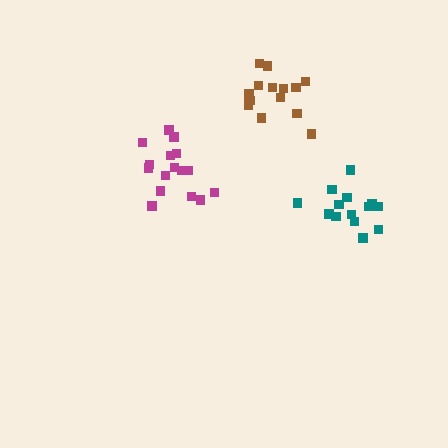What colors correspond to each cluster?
The clusters are colored: magenta, brown, teal.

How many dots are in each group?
Group 1: 16 dots, Group 2: 15 dots, Group 3: 14 dots (45 total).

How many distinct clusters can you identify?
There are 3 distinct clusters.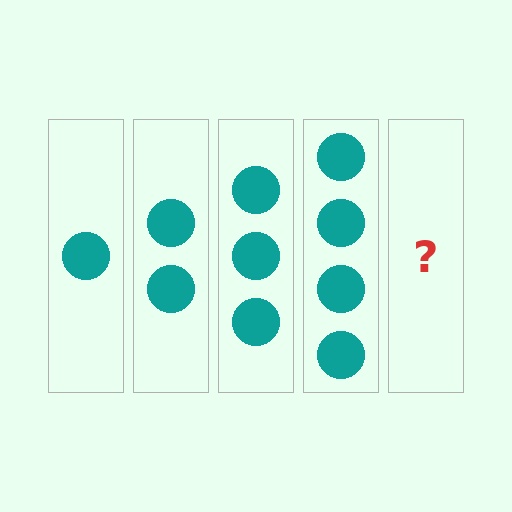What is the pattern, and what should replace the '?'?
The pattern is that each step adds one more circle. The '?' should be 5 circles.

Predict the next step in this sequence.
The next step is 5 circles.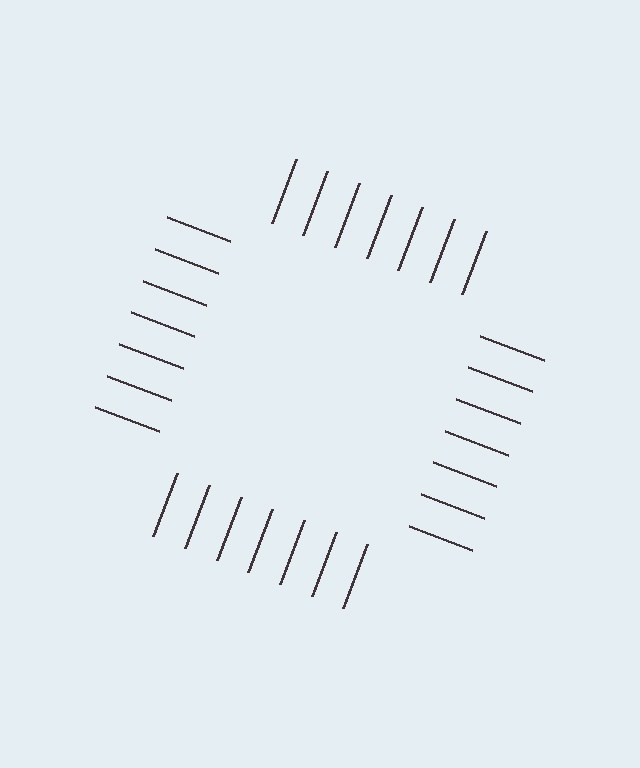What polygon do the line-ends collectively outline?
An illusory square — the line segments terminate on its edges but no continuous stroke is drawn.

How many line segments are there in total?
28 — 7 along each of the 4 edges.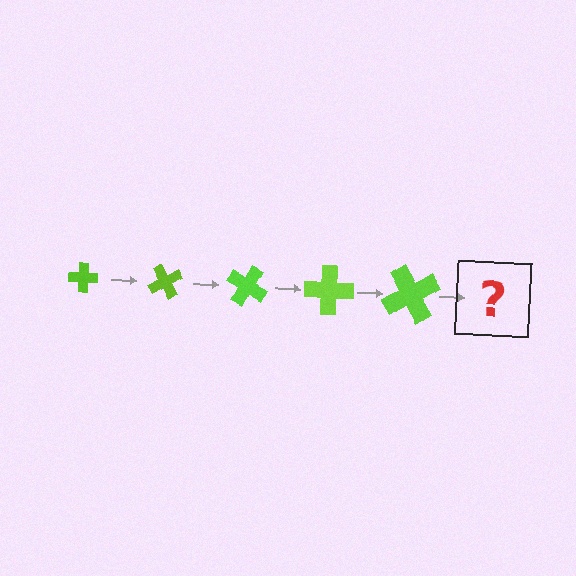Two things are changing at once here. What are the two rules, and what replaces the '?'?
The two rules are that the cross grows larger each step and it rotates 60 degrees each step. The '?' should be a cross, larger than the previous one and rotated 300 degrees from the start.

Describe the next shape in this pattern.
It should be a cross, larger than the previous one and rotated 300 degrees from the start.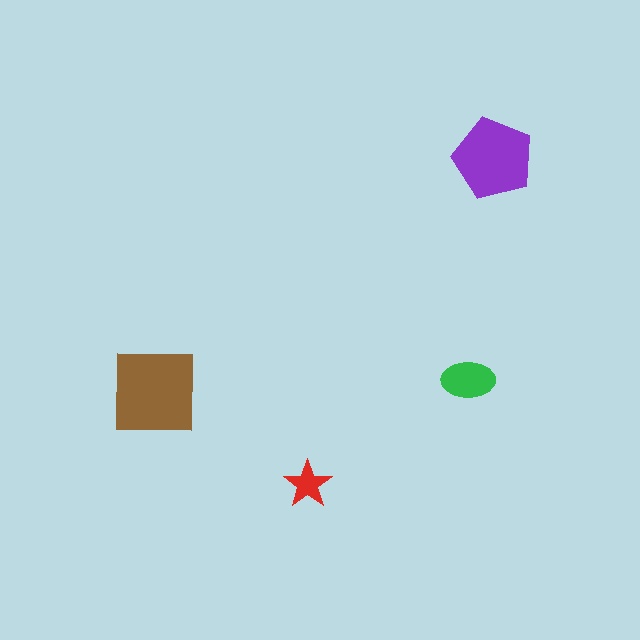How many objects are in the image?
There are 4 objects in the image.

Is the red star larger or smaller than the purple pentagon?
Smaller.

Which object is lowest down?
The red star is bottommost.